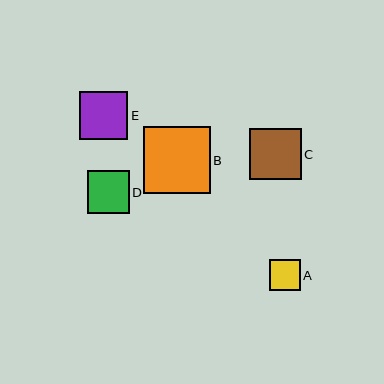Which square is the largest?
Square B is the largest with a size of approximately 67 pixels.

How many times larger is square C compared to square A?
Square C is approximately 1.7 times the size of square A.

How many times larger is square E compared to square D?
Square E is approximately 1.1 times the size of square D.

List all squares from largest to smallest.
From largest to smallest: B, C, E, D, A.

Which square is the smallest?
Square A is the smallest with a size of approximately 31 pixels.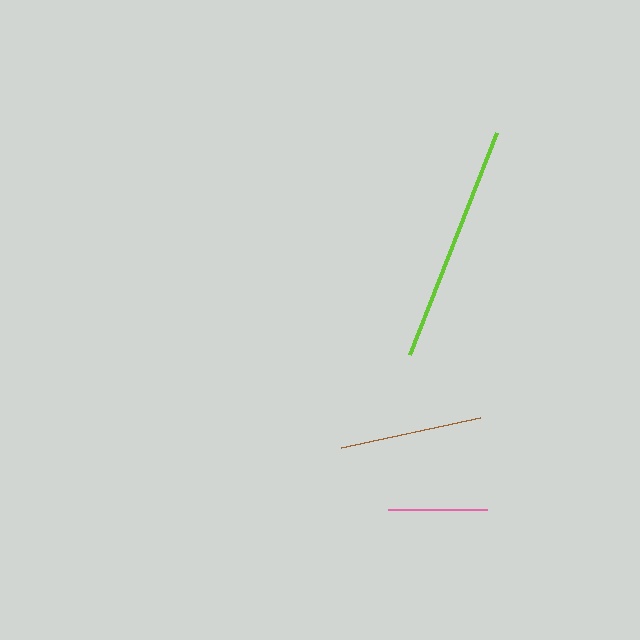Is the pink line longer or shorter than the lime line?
The lime line is longer than the pink line.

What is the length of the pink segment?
The pink segment is approximately 99 pixels long.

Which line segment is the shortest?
The pink line is the shortest at approximately 99 pixels.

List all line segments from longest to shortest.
From longest to shortest: lime, brown, pink.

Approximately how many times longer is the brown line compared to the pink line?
The brown line is approximately 1.4 times the length of the pink line.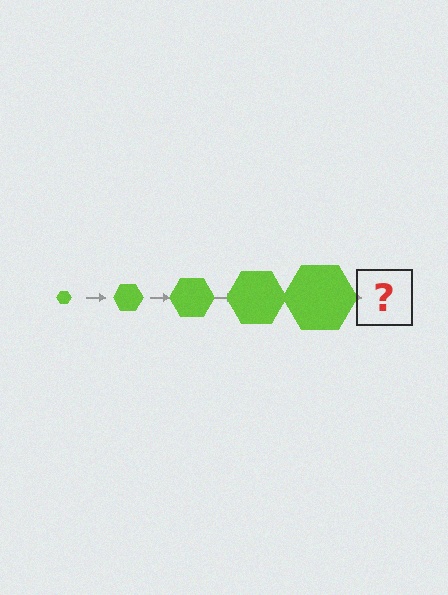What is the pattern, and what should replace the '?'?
The pattern is that the hexagon gets progressively larger each step. The '?' should be a lime hexagon, larger than the previous one.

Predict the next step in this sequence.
The next step is a lime hexagon, larger than the previous one.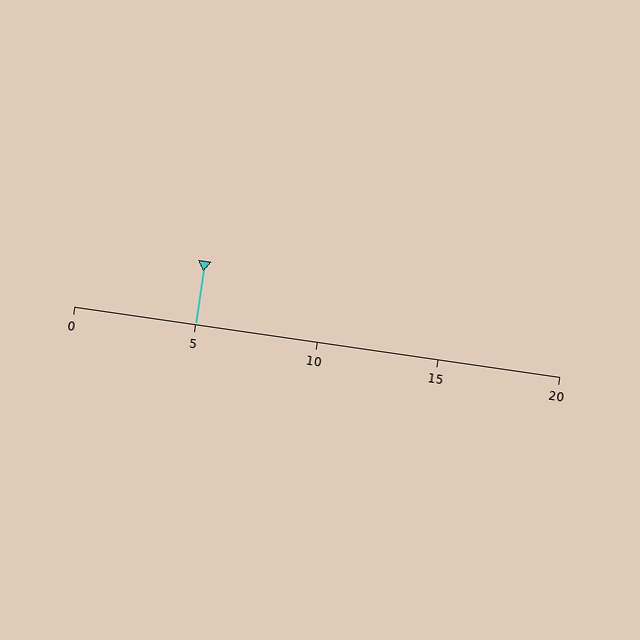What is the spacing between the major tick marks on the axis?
The major ticks are spaced 5 apart.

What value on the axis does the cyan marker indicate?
The marker indicates approximately 5.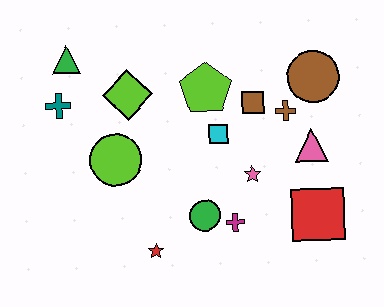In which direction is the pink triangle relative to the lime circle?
The pink triangle is to the right of the lime circle.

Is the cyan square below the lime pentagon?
Yes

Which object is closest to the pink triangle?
The brown cross is closest to the pink triangle.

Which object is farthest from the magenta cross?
The green triangle is farthest from the magenta cross.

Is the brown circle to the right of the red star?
Yes